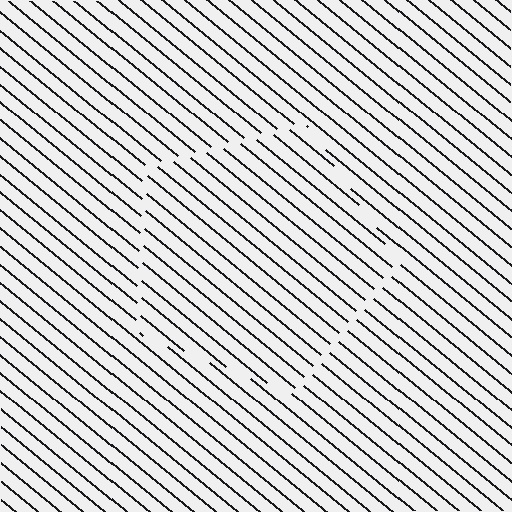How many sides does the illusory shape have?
5 sides — the line-ends trace a pentagon.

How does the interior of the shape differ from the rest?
The interior of the shape contains the same grating, shifted by half a period — the contour is defined by the phase discontinuity where line-ends from the inner and outer gratings abut.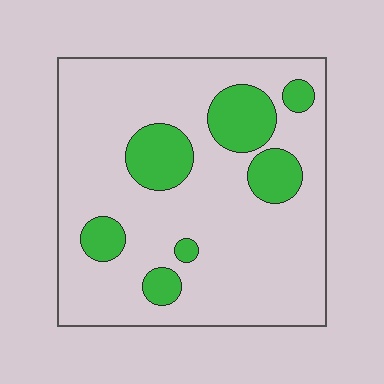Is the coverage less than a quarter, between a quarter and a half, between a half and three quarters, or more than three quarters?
Less than a quarter.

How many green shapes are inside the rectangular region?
7.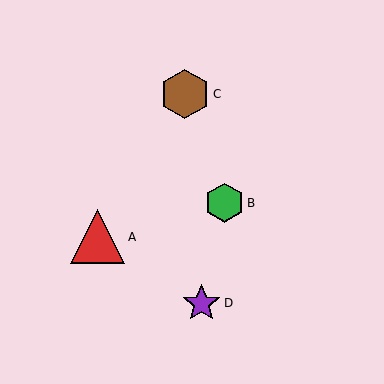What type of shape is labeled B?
Shape B is a green hexagon.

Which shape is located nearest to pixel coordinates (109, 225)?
The red triangle (labeled A) at (98, 237) is nearest to that location.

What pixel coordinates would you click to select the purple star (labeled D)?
Click at (202, 303) to select the purple star D.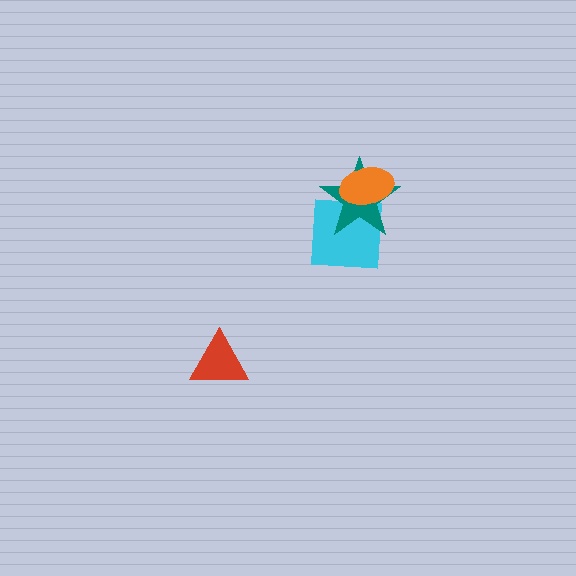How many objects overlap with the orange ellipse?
2 objects overlap with the orange ellipse.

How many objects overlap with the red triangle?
0 objects overlap with the red triangle.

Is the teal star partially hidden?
Yes, it is partially covered by another shape.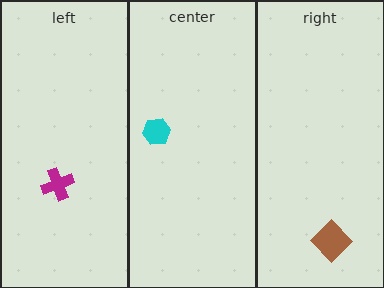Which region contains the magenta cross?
The left region.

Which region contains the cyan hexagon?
The center region.